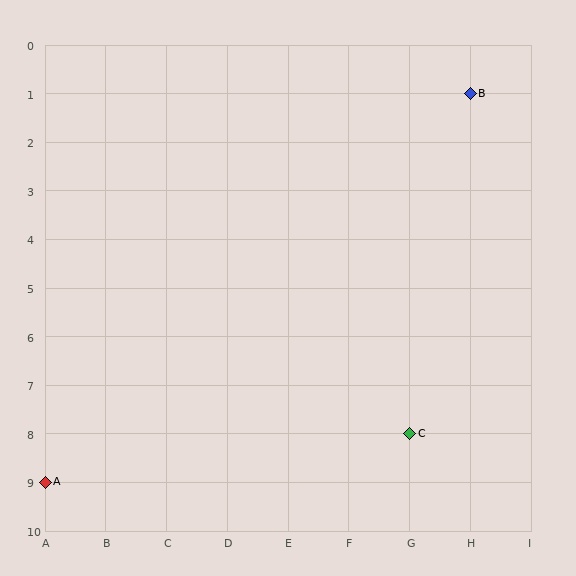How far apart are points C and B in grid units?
Points C and B are 1 column and 7 rows apart (about 7.1 grid units diagonally).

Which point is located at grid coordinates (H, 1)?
Point B is at (H, 1).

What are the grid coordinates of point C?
Point C is at grid coordinates (G, 8).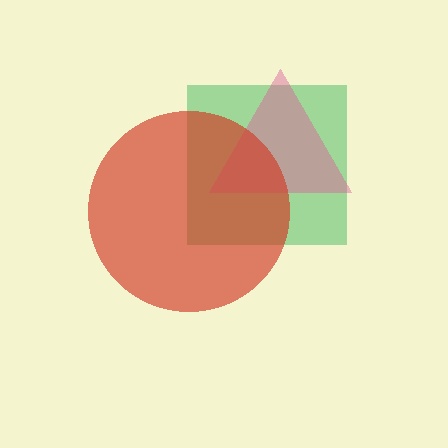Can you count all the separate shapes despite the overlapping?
Yes, there are 3 separate shapes.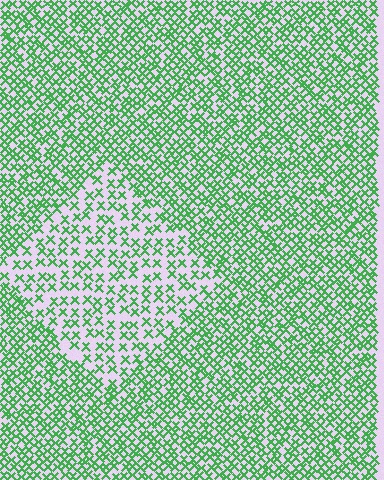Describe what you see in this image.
The image contains small green elements arranged at two different densities. A diamond-shaped region is visible where the elements are less densely packed than the surrounding area.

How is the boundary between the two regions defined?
The boundary is defined by a change in element density (approximately 1.9x ratio). All elements are the same color, size, and shape.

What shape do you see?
I see a diamond.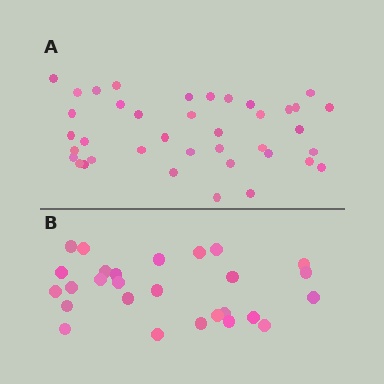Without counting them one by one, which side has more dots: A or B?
Region A (the top region) has more dots.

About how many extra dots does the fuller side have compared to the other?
Region A has roughly 12 or so more dots than region B.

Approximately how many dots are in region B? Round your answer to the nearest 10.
About 30 dots. (The exact count is 27, which rounds to 30.)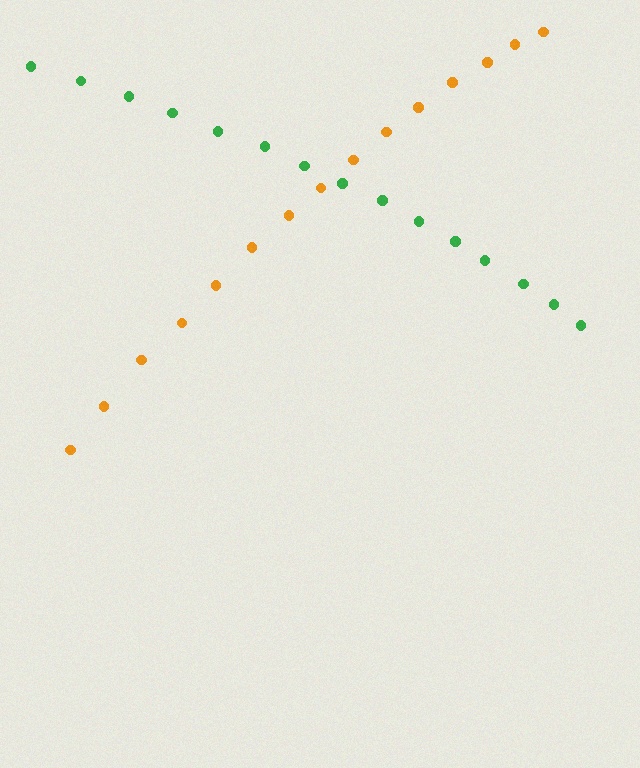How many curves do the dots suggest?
There are 2 distinct paths.